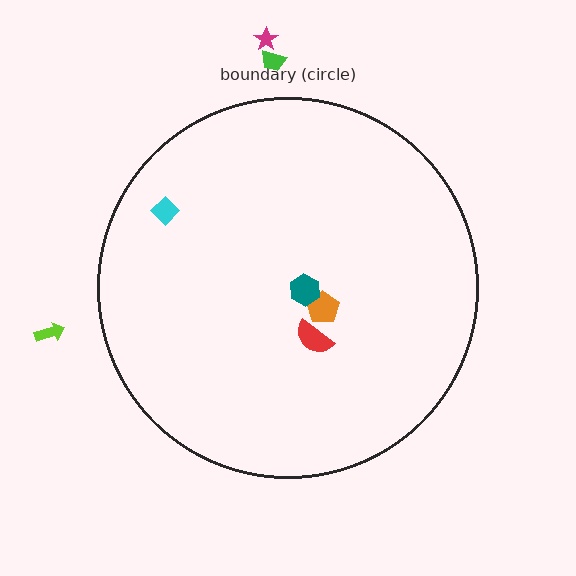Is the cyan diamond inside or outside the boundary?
Inside.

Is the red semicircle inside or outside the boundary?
Inside.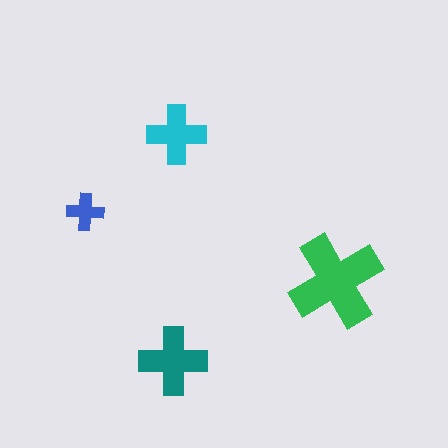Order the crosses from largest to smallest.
the green one, the teal one, the cyan one, the blue one.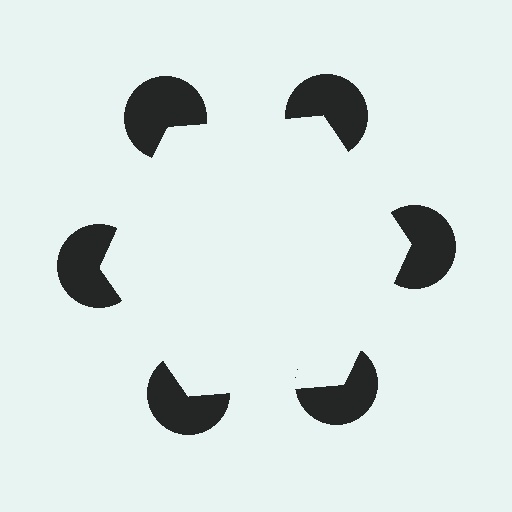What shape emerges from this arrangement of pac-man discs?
An illusory hexagon — its edges are inferred from the aligned wedge cuts in the pac-man discs, not physically drawn.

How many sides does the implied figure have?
6 sides.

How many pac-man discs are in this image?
There are 6 — one at each vertex of the illusory hexagon.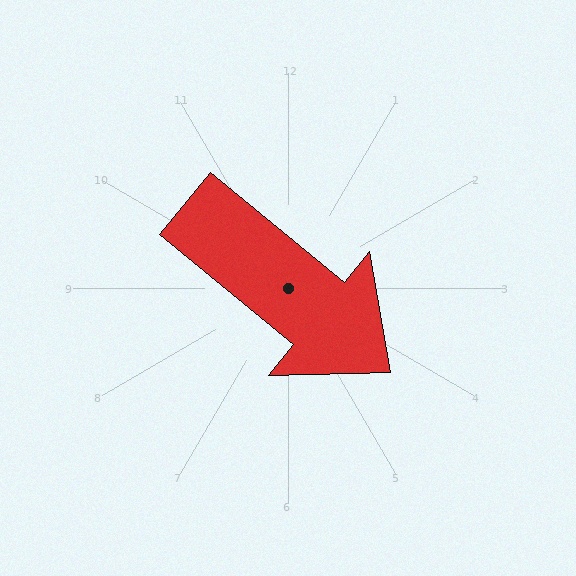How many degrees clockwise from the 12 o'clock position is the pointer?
Approximately 129 degrees.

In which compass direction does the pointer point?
Southeast.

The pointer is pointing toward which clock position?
Roughly 4 o'clock.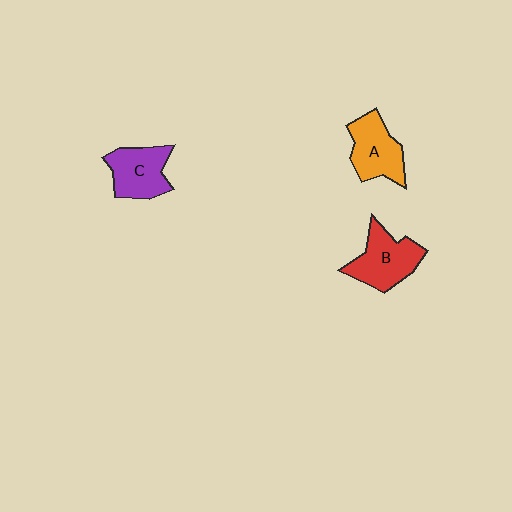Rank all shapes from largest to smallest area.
From largest to smallest: B (red), A (orange), C (purple).